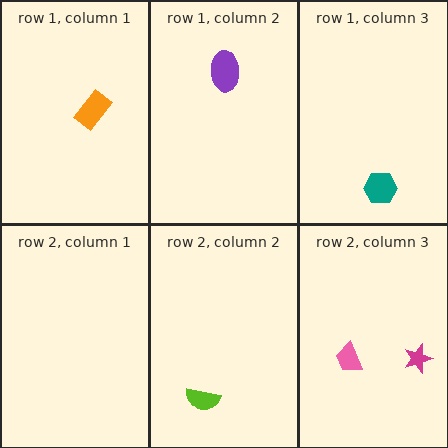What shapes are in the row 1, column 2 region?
The purple ellipse.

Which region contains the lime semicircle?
The row 2, column 2 region.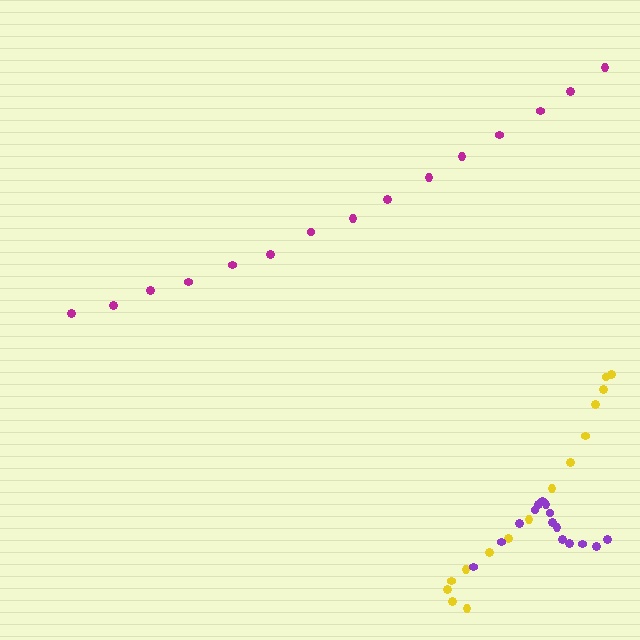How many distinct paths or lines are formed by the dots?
There are 3 distinct paths.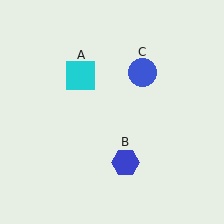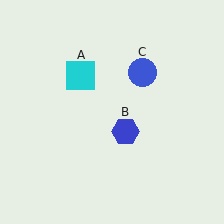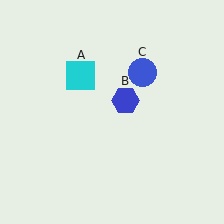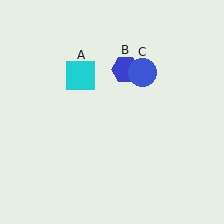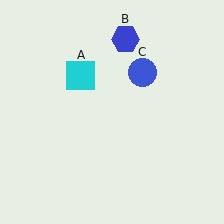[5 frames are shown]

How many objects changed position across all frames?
1 object changed position: blue hexagon (object B).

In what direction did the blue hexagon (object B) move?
The blue hexagon (object B) moved up.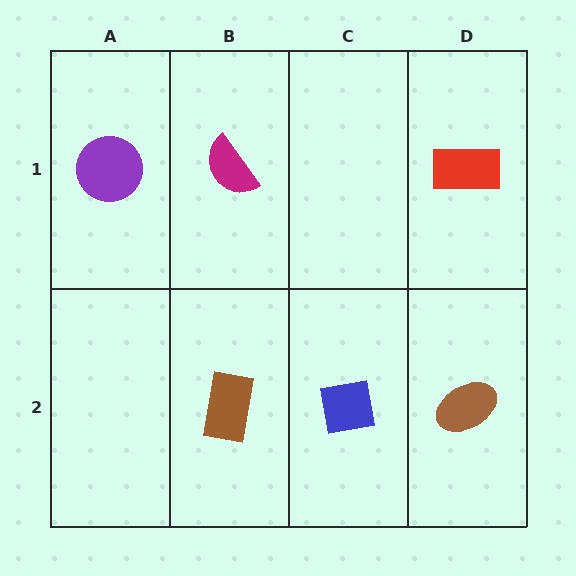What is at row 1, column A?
A purple circle.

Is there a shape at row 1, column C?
No, that cell is empty.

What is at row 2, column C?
A blue square.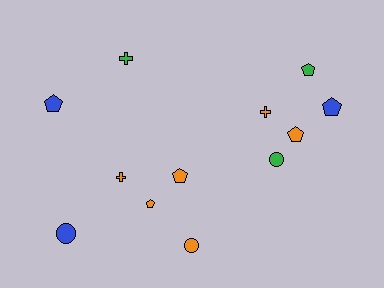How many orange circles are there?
There is 1 orange circle.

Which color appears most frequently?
Orange, with 6 objects.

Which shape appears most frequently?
Pentagon, with 6 objects.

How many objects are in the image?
There are 12 objects.